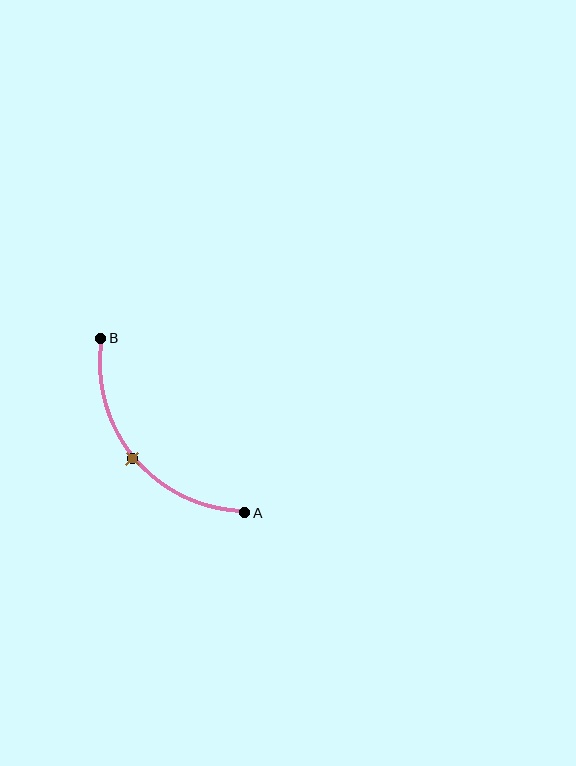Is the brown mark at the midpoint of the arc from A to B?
Yes. The brown mark lies on the arc at equal arc-length from both A and B — it is the arc midpoint.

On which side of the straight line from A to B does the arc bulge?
The arc bulges below and to the left of the straight line connecting A and B.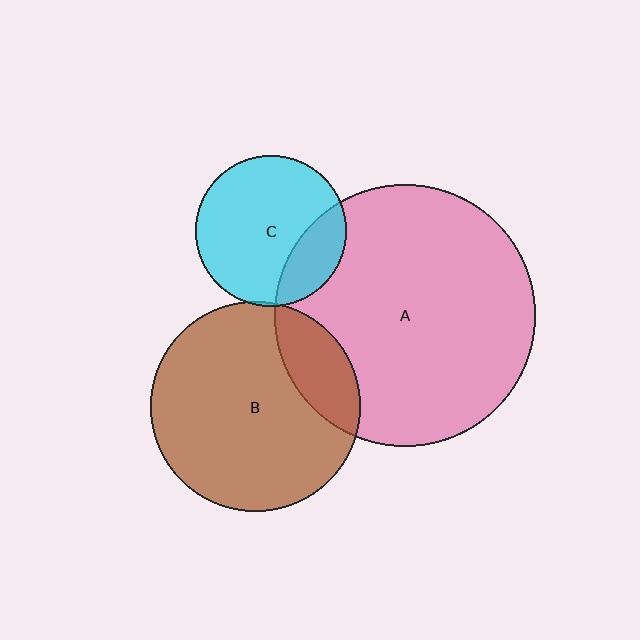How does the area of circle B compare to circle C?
Approximately 1.9 times.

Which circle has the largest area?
Circle A (pink).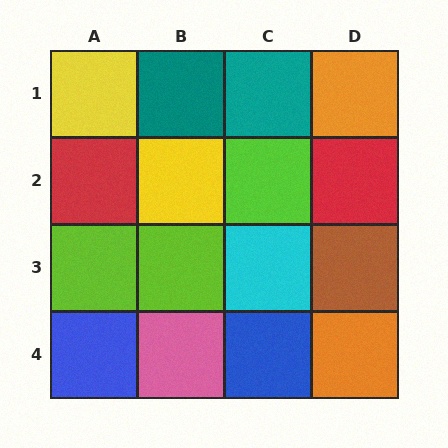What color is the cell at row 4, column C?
Blue.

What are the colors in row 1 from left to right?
Yellow, teal, teal, orange.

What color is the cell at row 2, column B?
Yellow.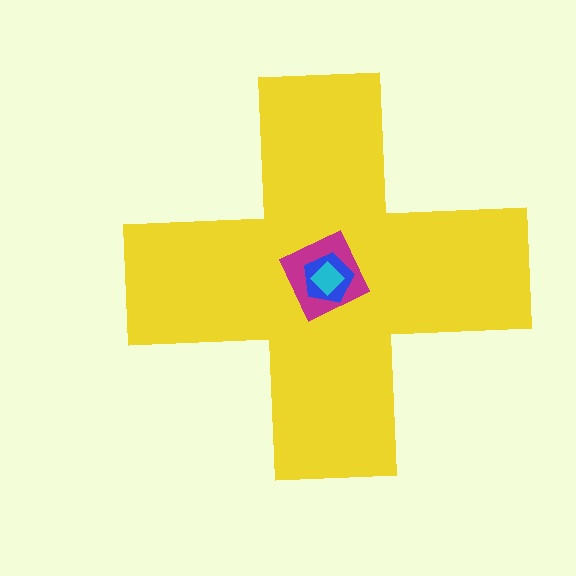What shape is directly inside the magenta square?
The blue pentagon.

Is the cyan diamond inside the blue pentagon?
Yes.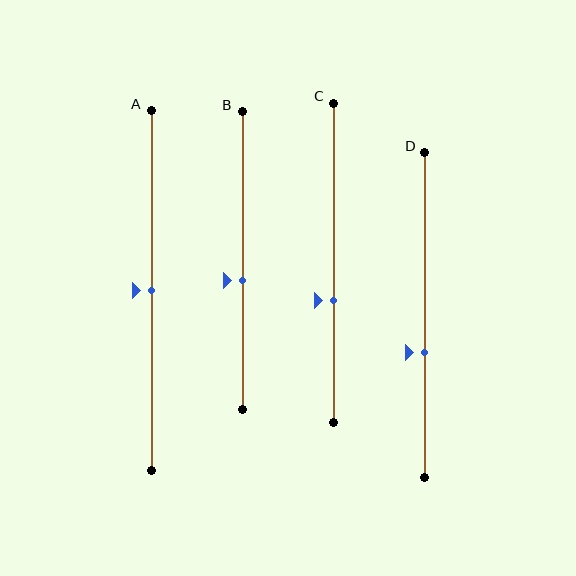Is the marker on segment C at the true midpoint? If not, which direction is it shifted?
No, the marker on segment C is shifted downward by about 12% of the segment length.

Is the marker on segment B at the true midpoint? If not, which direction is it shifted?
No, the marker on segment B is shifted downward by about 7% of the segment length.